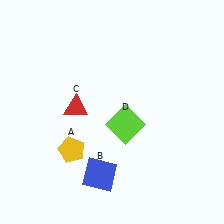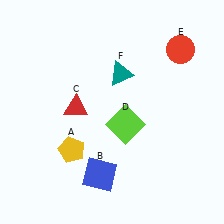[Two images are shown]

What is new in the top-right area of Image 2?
A teal triangle (F) was added in the top-right area of Image 2.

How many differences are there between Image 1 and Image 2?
There are 2 differences between the two images.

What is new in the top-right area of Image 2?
A red circle (E) was added in the top-right area of Image 2.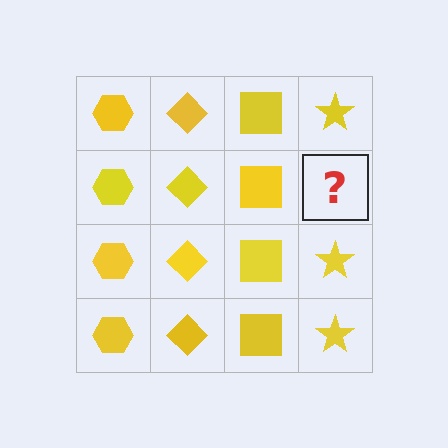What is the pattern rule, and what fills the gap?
The rule is that each column has a consistent shape. The gap should be filled with a yellow star.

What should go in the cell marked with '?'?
The missing cell should contain a yellow star.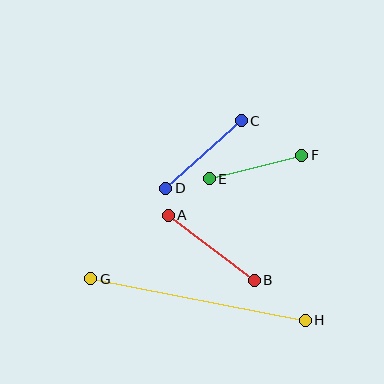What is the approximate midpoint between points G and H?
The midpoint is at approximately (198, 300) pixels.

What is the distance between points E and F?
The distance is approximately 96 pixels.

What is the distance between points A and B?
The distance is approximately 108 pixels.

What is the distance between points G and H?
The distance is approximately 218 pixels.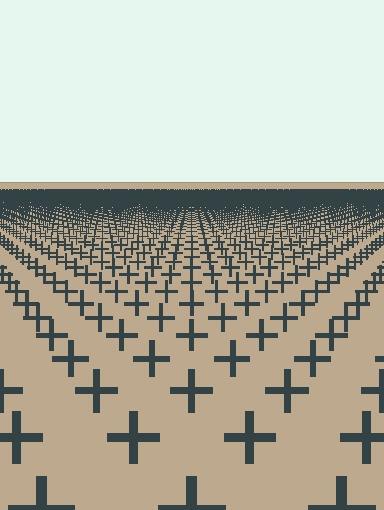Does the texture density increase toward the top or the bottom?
Density increases toward the top.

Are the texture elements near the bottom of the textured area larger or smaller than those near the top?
Larger. Near the bottom, elements are closer to the viewer and appear at a bigger on-screen size.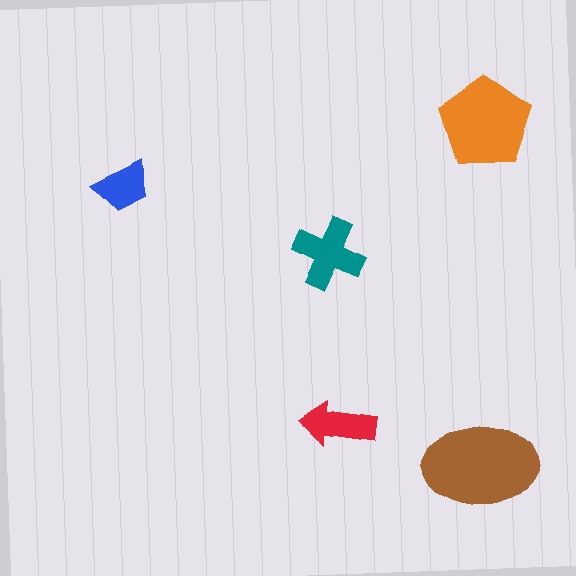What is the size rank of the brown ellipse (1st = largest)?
1st.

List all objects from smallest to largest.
The blue trapezoid, the red arrow, the teal cross, the orange pentagon, the brown ellipse.